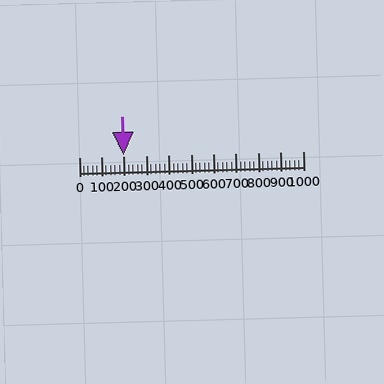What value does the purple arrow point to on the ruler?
The purple arrow points to approximately 200.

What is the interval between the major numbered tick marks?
The major tick marks are spaced 100 units apart.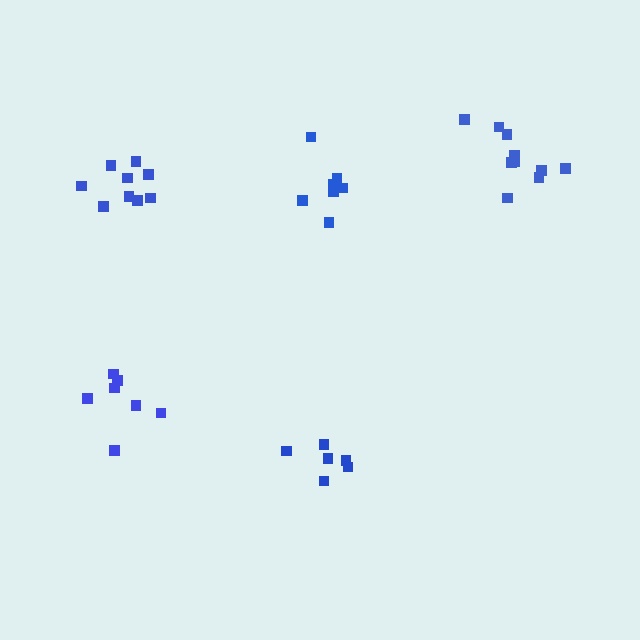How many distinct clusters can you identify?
There are 5 distinct clusters.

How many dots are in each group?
Group 1: 7 dots, Group 2: 9 dots, Group 3: 6 dots, Group 4: 10 dots, Group 5: 7 dots (39 total).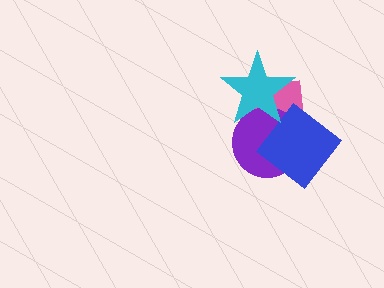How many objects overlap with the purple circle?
3 objects overlap with the purple circle.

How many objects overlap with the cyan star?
3 objects overlap with the cyan star.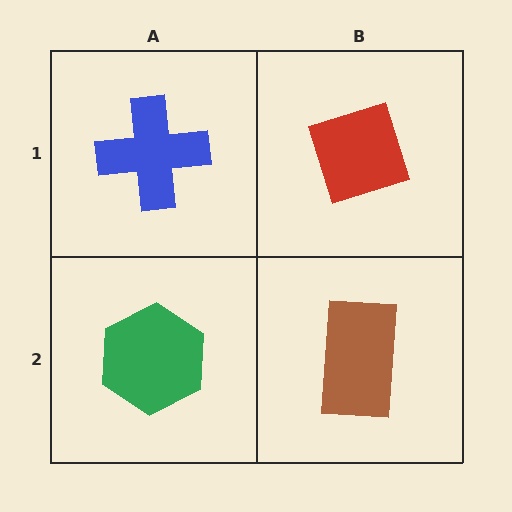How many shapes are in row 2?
2 shapes.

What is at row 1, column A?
A blue cross.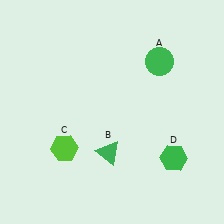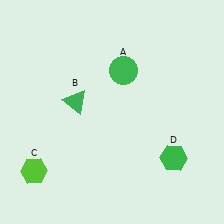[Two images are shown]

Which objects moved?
The objects that moved are: the green circle (A), the green triangle (B), the lime hexagon (C).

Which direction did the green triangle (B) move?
The green triangle (B) moved up.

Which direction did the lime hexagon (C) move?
The lime hexagon (C) moved left.